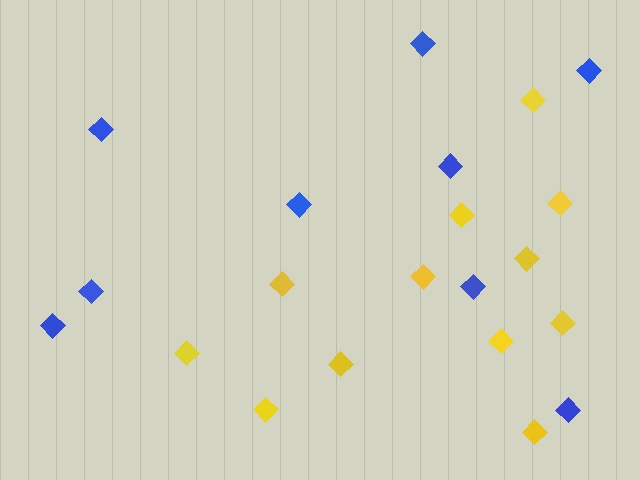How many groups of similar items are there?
There are 2 groups: one group of yellow diamonds (12) and one group of blue diamonds (9).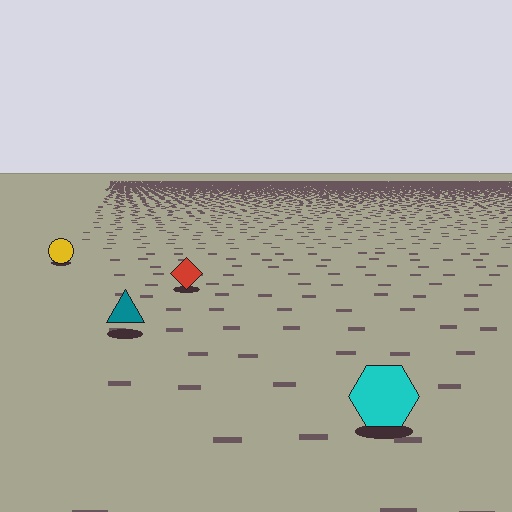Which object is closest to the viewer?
The cyan hexagon is closest. The texture marks near it are larger and more spread out.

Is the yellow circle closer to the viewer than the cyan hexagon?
No. The cyan hexagon is closer — you can tell from the texture gradient: the ground texture is coarser near it.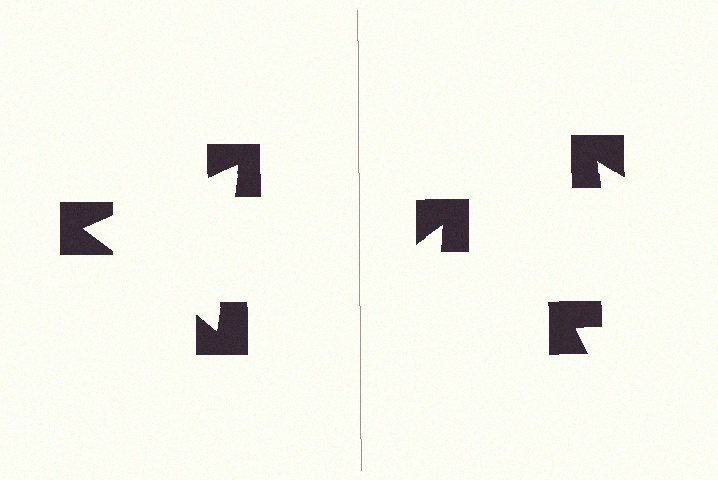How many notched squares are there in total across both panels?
6 — 3 on each side.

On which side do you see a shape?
An illusory triangle appears on the left side. On the right side the wedge cuts are rotated, so no coherent shape forms.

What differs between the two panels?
The notched squares are positioned identically on both sides; only the wedge orientations differ. On the left they align to a triangle; on the right they are misaligned.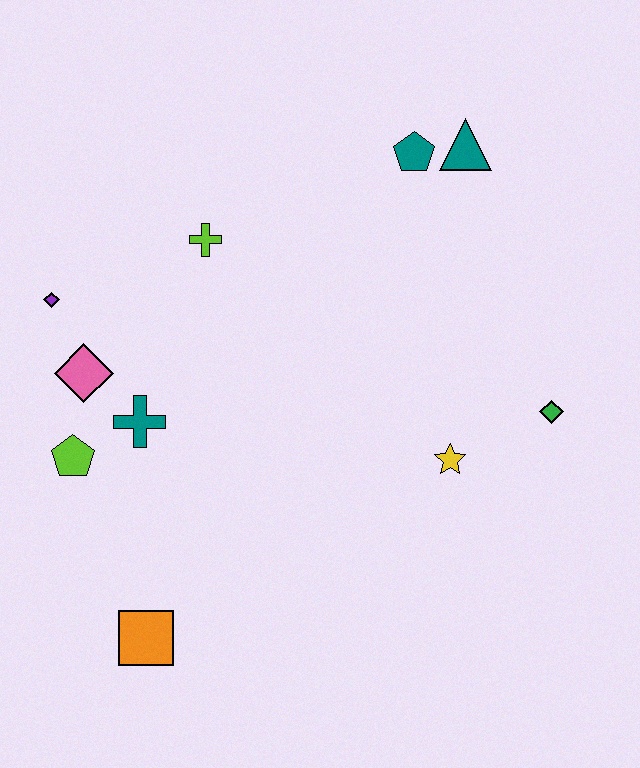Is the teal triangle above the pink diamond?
Yes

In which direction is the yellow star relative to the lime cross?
The yellow star is to the right of the lime cross.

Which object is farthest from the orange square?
The teal triangle is farthest from the orange square.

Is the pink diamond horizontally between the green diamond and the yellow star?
No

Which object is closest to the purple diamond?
The pink diamond is closest to the purple diamond.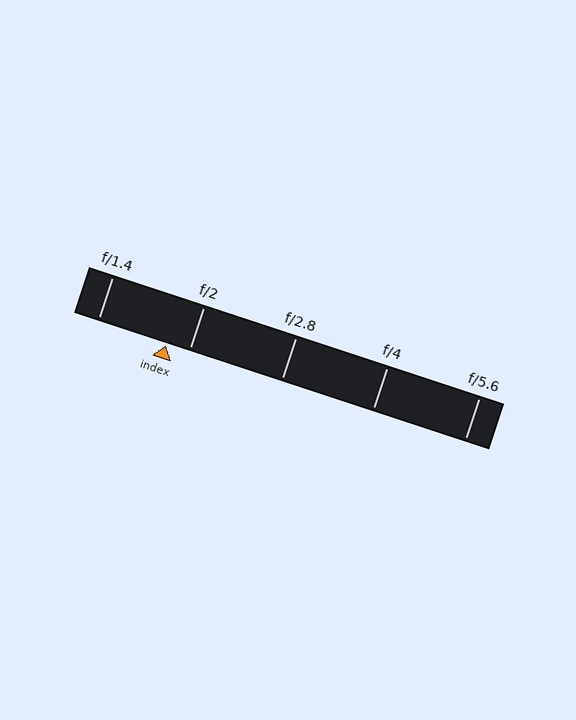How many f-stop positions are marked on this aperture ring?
There are 5 f-stop positions marked.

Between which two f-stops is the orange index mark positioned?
The index mark is between f/1.4 and f/2.